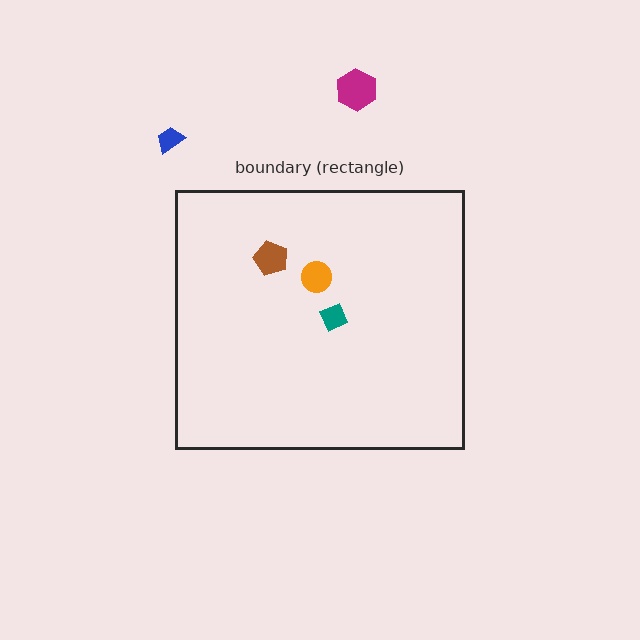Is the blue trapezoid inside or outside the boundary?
Outside.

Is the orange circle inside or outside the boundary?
Inside.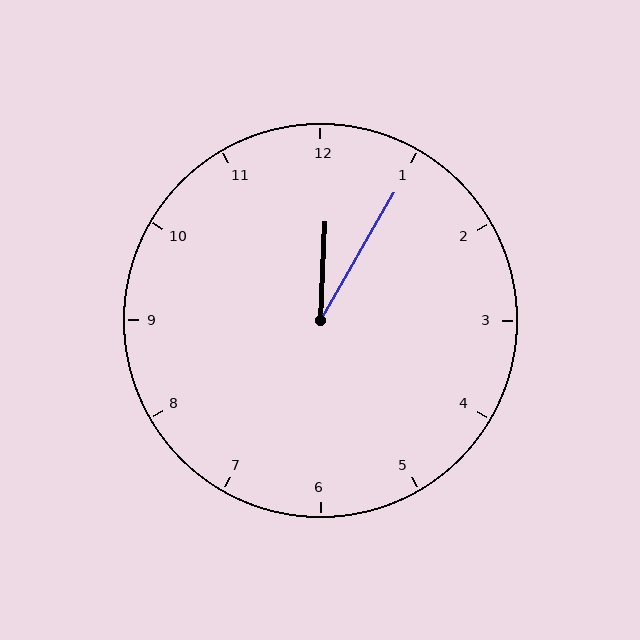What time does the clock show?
12:05.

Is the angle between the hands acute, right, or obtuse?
It is acute.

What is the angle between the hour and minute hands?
Approximately 28 degrees.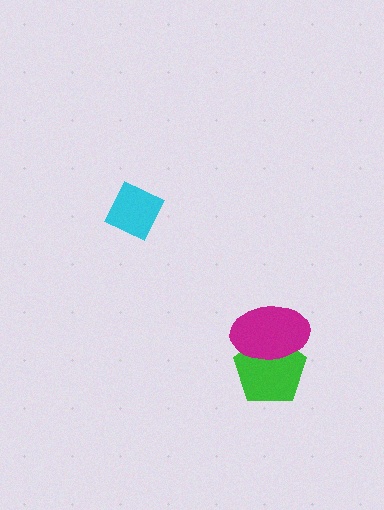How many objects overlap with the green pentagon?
1 object overlaps with the green pentagon.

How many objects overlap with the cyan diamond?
0 objects overlap with the cyan diamond.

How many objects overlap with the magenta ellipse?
1 object overlaps with the magenta ellipse.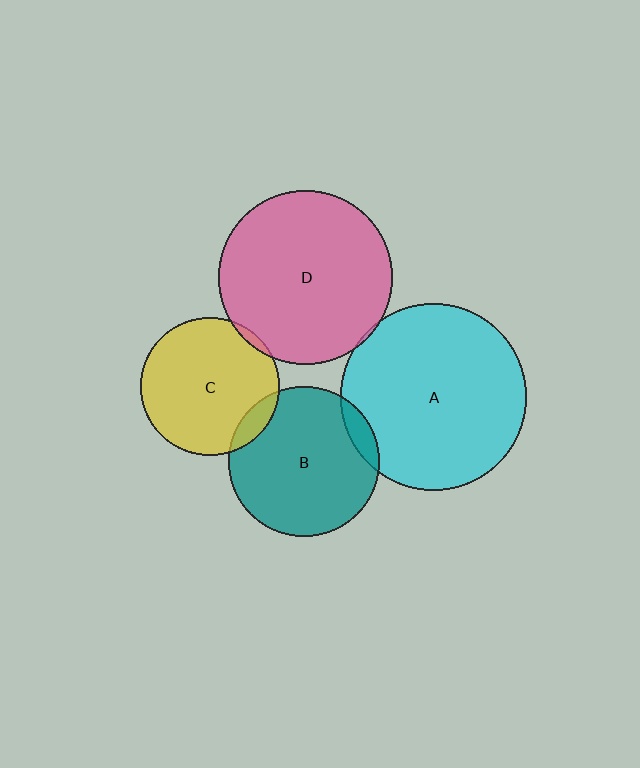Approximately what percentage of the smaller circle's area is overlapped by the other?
Approximately 10%.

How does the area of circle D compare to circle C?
Approximately 1.6 times.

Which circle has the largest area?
Circle A (cyan).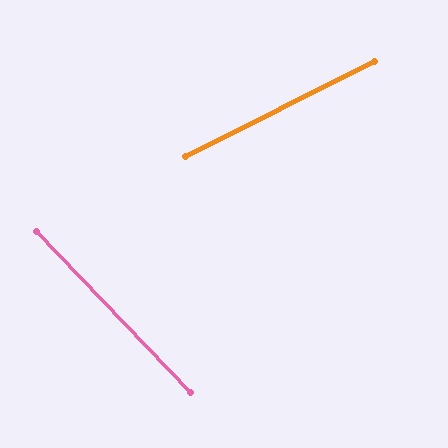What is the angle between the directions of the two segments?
Approximately 73 degrees.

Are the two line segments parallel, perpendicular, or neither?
Neither parallel nor perpendicular — they differ by about 73°.